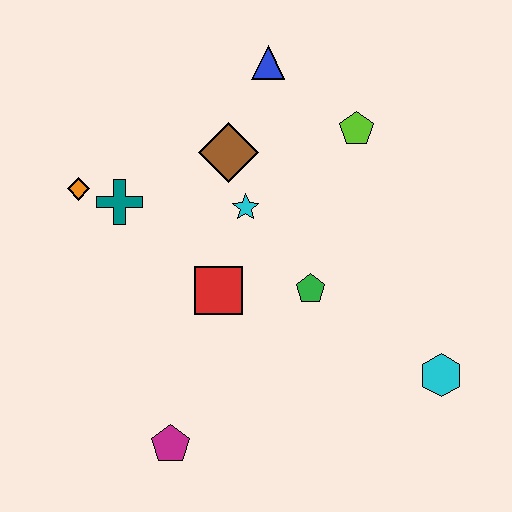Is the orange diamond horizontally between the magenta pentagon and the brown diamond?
No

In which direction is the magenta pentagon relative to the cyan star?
The magenta pentagon is below the cyan star.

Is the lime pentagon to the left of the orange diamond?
No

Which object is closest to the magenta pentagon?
The red square is closest to the magenta pentagon.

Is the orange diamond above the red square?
Yes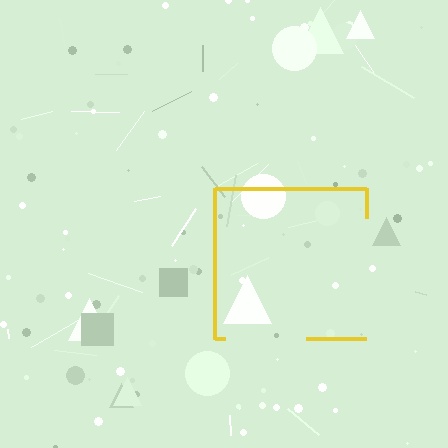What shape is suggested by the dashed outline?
The dashed outline suggests a square.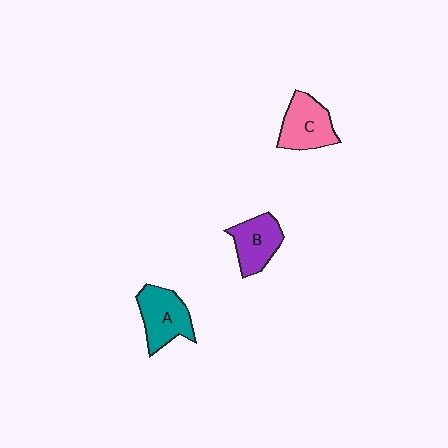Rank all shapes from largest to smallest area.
From largest to smallest: A (teal), C (pink), B (purple).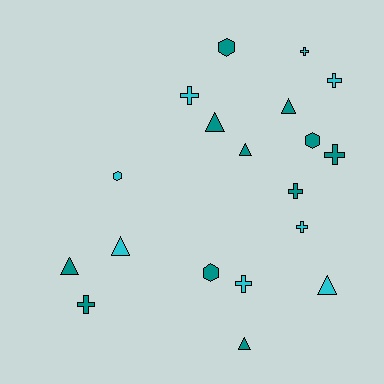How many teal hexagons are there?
There are 3 teal hexagons.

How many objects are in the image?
There are 19 objects.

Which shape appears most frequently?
Cross, with 8 objects.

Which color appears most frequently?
Teal, with 11 objects.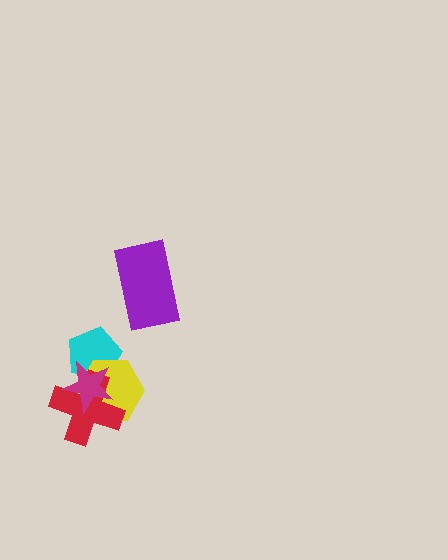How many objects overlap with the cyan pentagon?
3 objects overlap with the cyan pentagon.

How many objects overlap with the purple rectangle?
0 objects overlap with the purple rectangle.